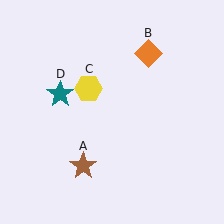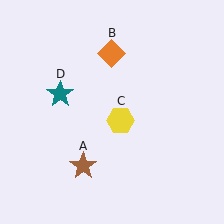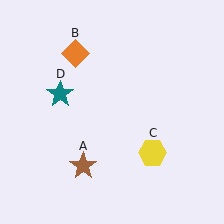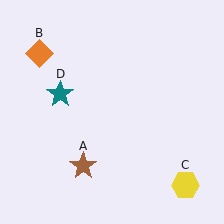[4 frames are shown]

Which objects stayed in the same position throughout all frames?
Brown star (object A) and teal star (object D) remained stationary.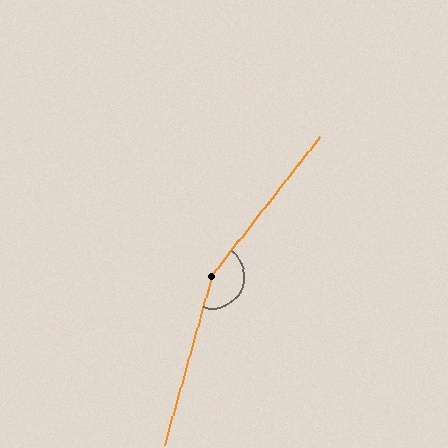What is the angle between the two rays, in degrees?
Approximately 158 degrees.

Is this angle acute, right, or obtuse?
It is obtuse.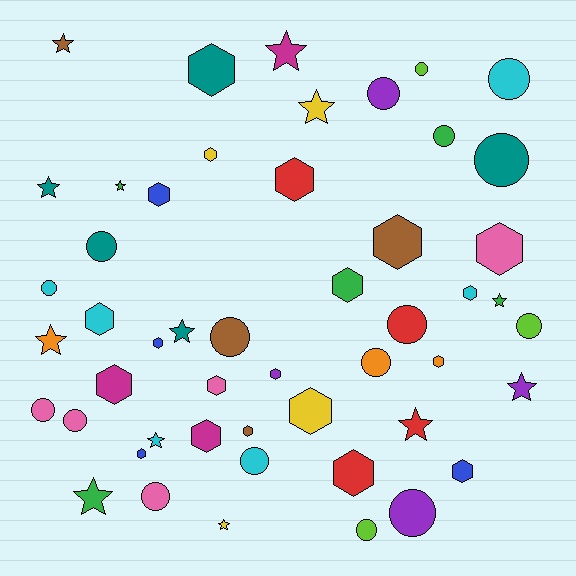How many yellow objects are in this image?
There are 4 yellow objects.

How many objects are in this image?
There are 50 objects.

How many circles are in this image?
There are 17 circles.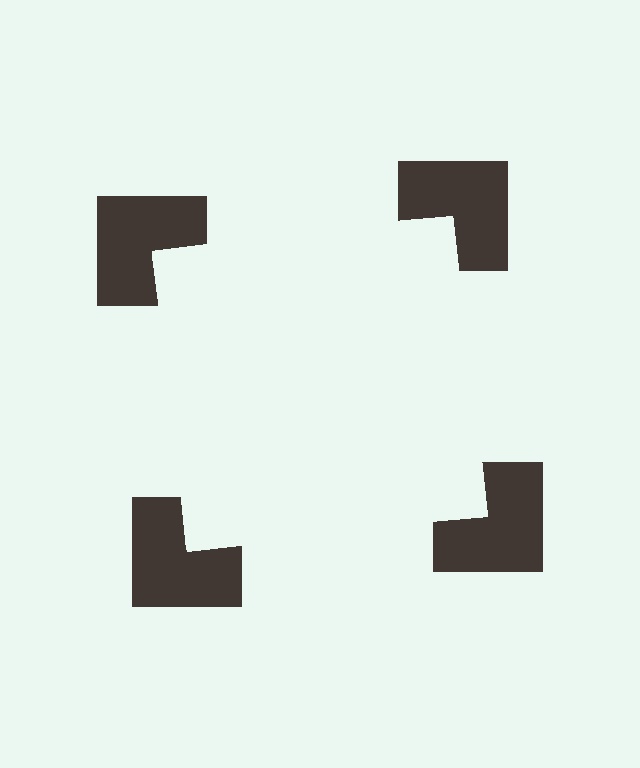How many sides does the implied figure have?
4 sides.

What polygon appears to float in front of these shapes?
An illusory square — its edges are inferred from the aligned wedge cuts in the notched squares, not physically drawn.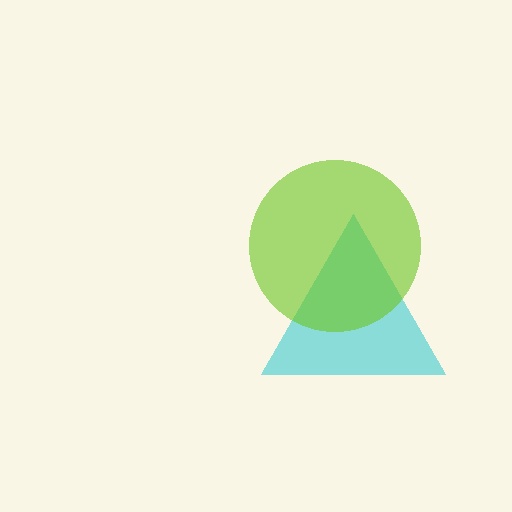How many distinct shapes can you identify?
There are 2 distinct shapes: a cyan triangle, a lime circle.